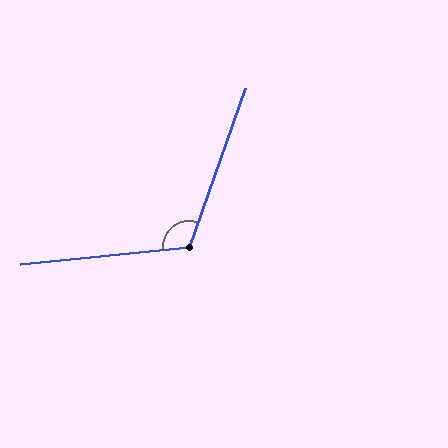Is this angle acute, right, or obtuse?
It is obtuse.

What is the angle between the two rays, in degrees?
Approximately 115 degrees.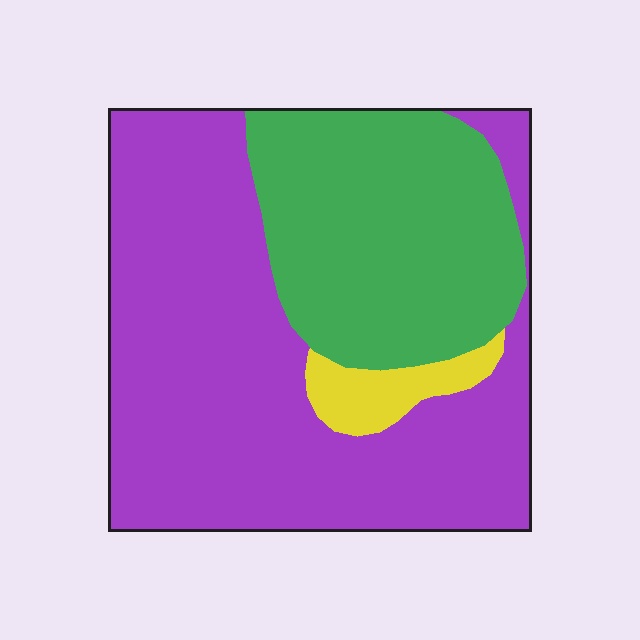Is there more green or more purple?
Purple.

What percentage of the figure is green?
Green takes up about one third (1/3) of the figure.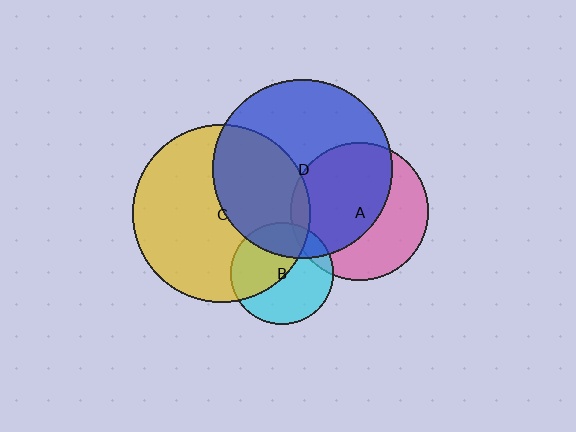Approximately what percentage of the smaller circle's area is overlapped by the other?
Approximately 25%.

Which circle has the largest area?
Circle D (blue).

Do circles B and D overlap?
Yes.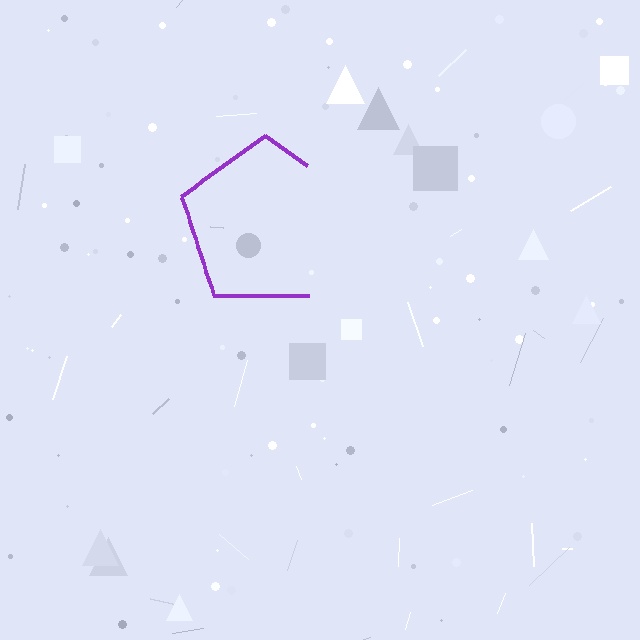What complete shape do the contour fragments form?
The contour fragments form a pentagon.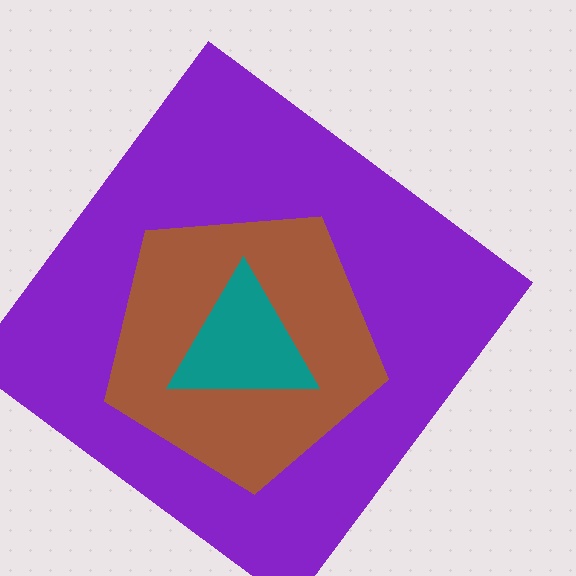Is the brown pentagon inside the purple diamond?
Yes.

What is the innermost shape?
The teal triangle.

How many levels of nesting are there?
3.